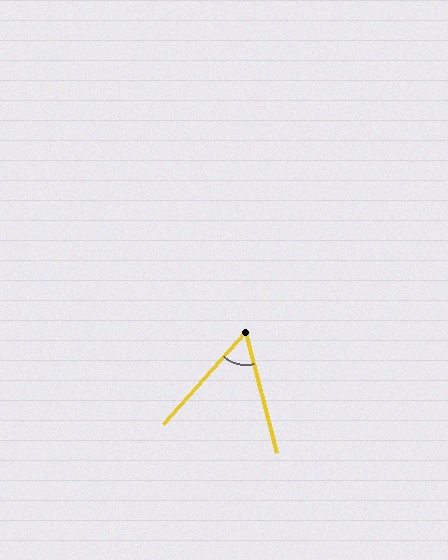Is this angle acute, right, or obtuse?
It is acute.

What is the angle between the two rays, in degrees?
Approximately 56 degrees.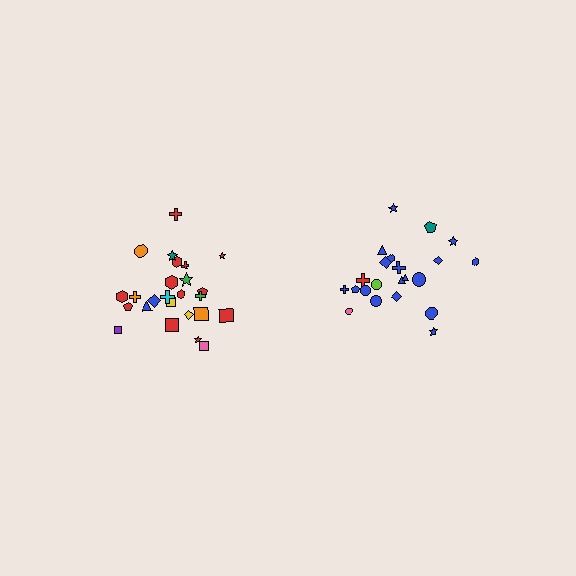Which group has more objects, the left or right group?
The left group.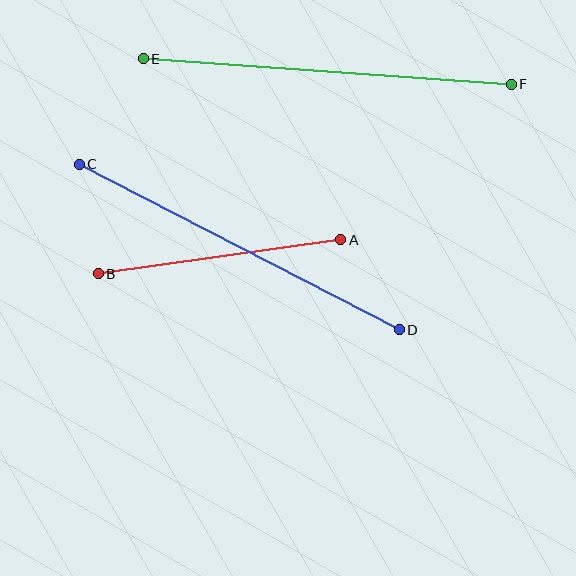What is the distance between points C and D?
The distance is approximately 361 pixels.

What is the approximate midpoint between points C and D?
The midpoint is at approximately (239, 247) pixels.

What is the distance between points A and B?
The distance is approximately 245 pixels.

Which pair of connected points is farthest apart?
Points E and F are farthest apart.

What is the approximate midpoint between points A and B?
The midpoint is at approximately (220, 257) pixels.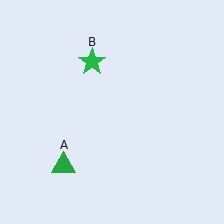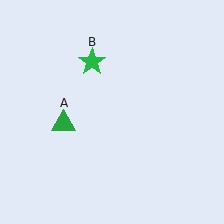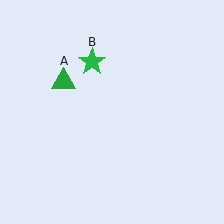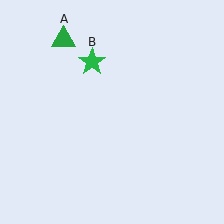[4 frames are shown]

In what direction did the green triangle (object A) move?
The green triangle (object A) moved up.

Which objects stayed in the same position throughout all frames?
Green star (object B) remained stationary.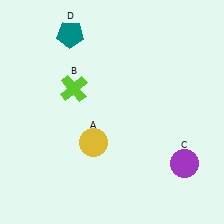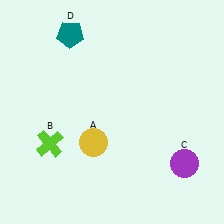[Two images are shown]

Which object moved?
The lime cross (B) moved down.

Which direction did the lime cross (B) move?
The lime cross (B) moved down.